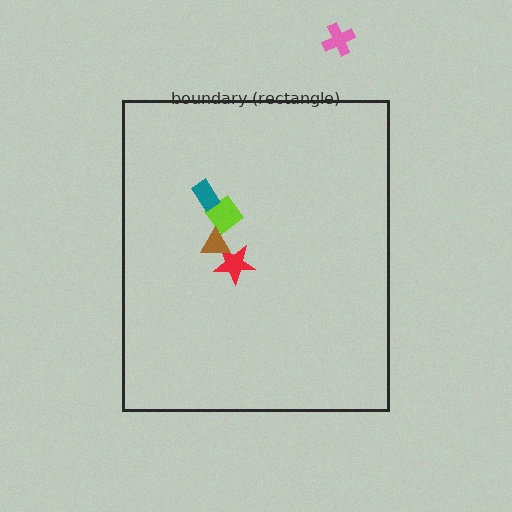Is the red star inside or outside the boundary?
Inside.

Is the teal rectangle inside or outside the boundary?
Inside.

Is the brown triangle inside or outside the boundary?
Inside.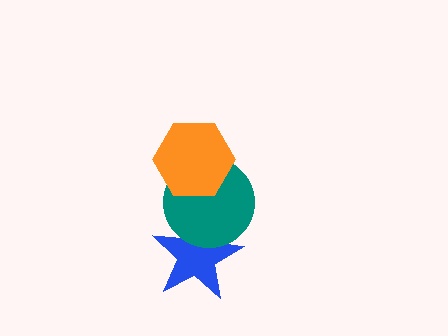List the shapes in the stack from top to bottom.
From top to bottom: the orange hexagon, the teal circle, the blue star.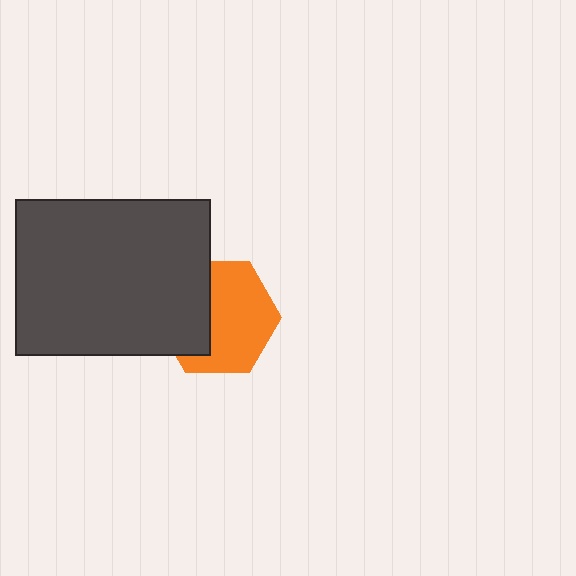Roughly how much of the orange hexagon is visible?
About half of it is visible (roughly 61%).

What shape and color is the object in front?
The object in front is a dark gray rectangle.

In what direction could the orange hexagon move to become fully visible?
The orange hexagon could move right. That would shift it out from behind the dark gray rectangle entirely.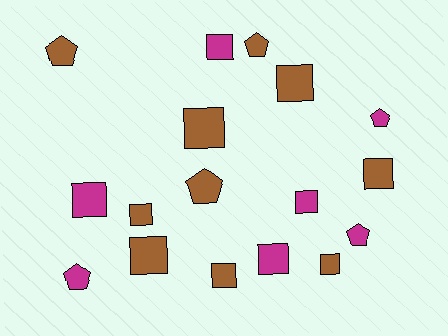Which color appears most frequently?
Brown, with 10 objects.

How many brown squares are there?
There are 7 brown squares.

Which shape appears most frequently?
Square, with 11 objects.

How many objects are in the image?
There are 17 objects.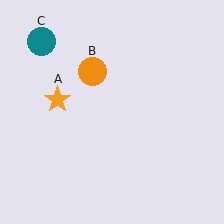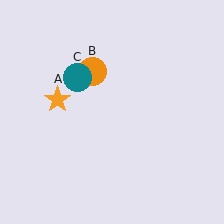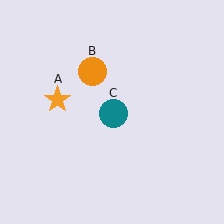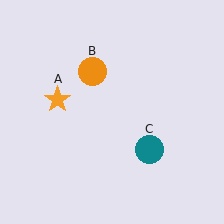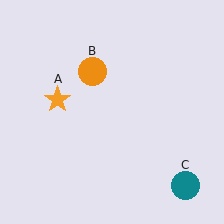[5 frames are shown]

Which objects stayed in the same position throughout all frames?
Orange star (object A) and orange circle (object B) remained stationary.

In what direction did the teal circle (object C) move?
The teal circle (object C) moved down and to the right.